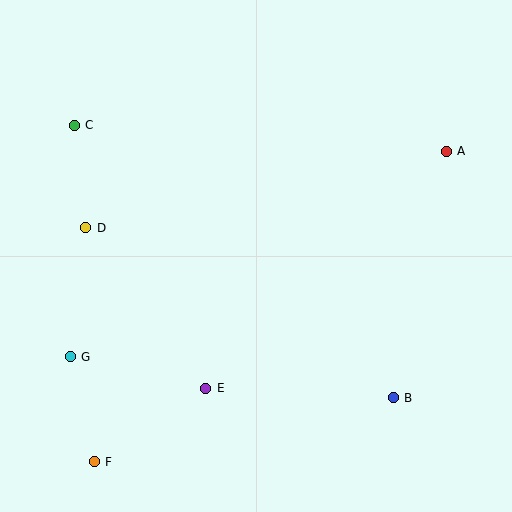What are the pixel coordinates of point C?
Point C is at (74, 125).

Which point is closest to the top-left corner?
Point C is closest to the top-left corner.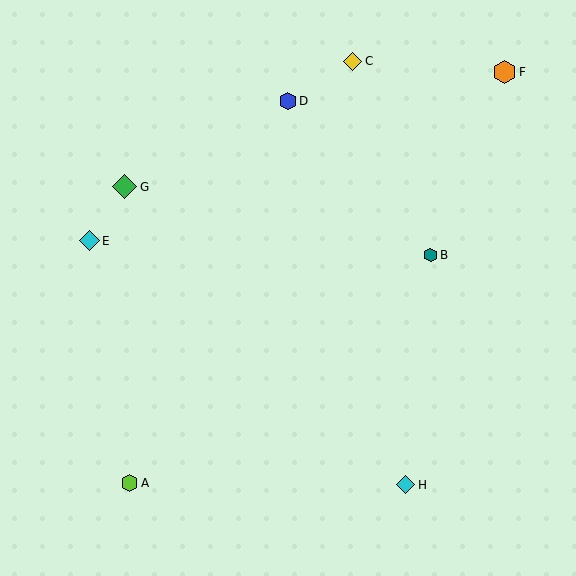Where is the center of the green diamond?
The center of the green diamond is at (125, 187).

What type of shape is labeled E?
Shape E is a cyan diamond.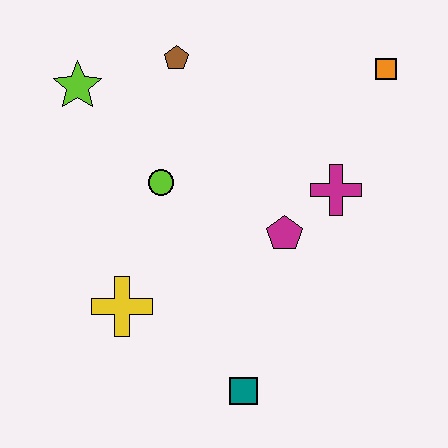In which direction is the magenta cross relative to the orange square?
The magenta cross is below the orange square.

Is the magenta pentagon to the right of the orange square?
No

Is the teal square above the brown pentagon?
No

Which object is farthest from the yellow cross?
The orange square is farthest from the yellow cross.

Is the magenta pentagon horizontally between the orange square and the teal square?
Yes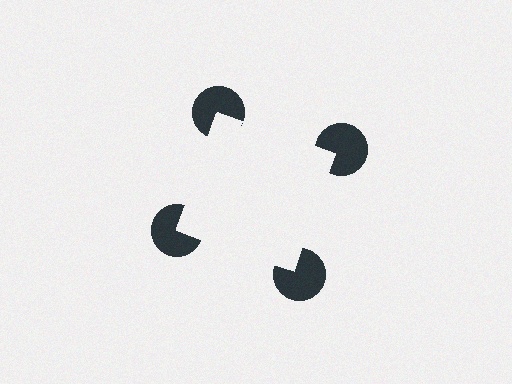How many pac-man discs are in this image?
There are 4 — one at each vertex of the illusory square.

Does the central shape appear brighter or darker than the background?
It typically appears slightly brighter than the background, even though no actual brightness change is drawn.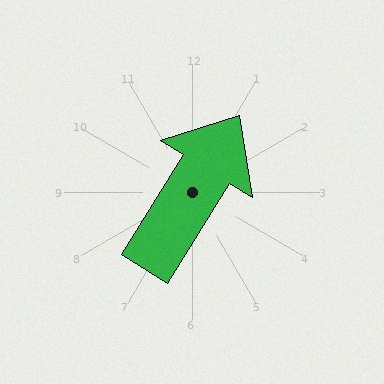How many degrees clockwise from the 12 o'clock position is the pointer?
Approximately 32 degrees.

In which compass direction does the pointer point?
Northeast.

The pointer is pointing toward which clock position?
Roughly 1 o'clock.